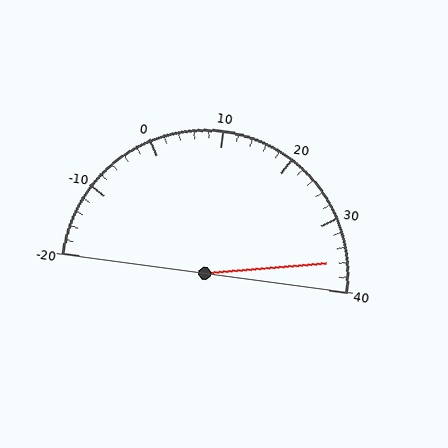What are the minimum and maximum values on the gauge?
The gauge ranges from -20 to 40.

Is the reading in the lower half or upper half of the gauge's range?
The reading is in the upper half of the range (-20 to 40).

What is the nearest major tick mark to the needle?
The nearest major tick mark is 40.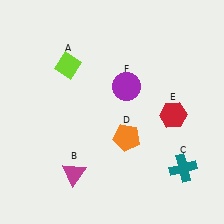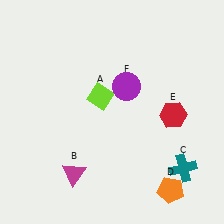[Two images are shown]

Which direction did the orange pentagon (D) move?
The orange pentagon (D) moved down.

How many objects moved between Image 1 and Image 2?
2 objects moved between the two images.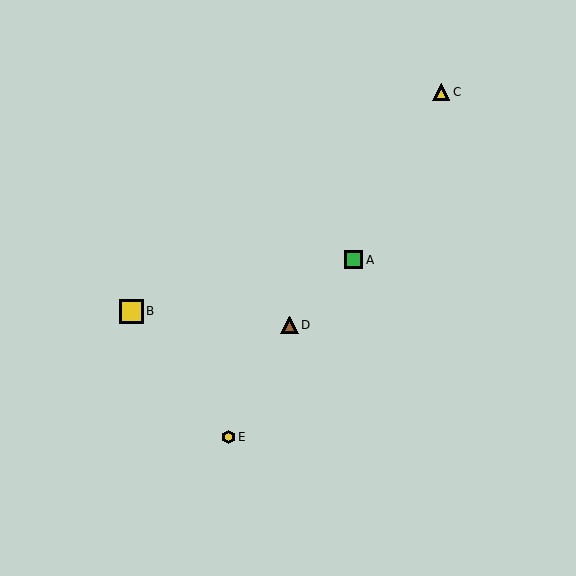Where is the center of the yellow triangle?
The center of the yellow triangle is at (441, 92).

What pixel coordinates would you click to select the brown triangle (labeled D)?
Click at (290, 325) to select the brown triangle D.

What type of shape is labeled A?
Shape A is a green square.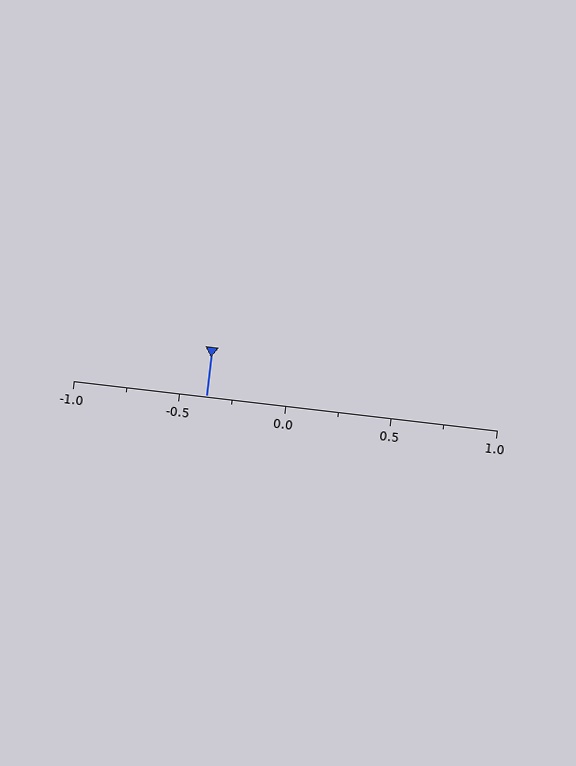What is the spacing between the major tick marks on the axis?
The major ticks are spaced 0.5 apart.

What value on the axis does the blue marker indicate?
The marker indicates approximately -0.38.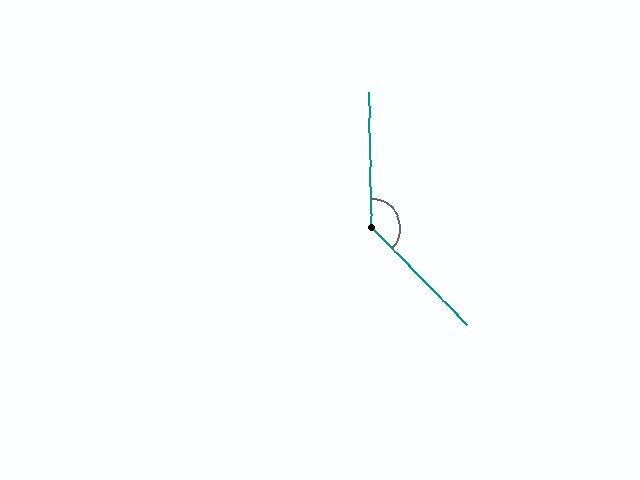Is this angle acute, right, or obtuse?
It is obtuse.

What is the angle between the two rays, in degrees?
Approximately 136 degrees.